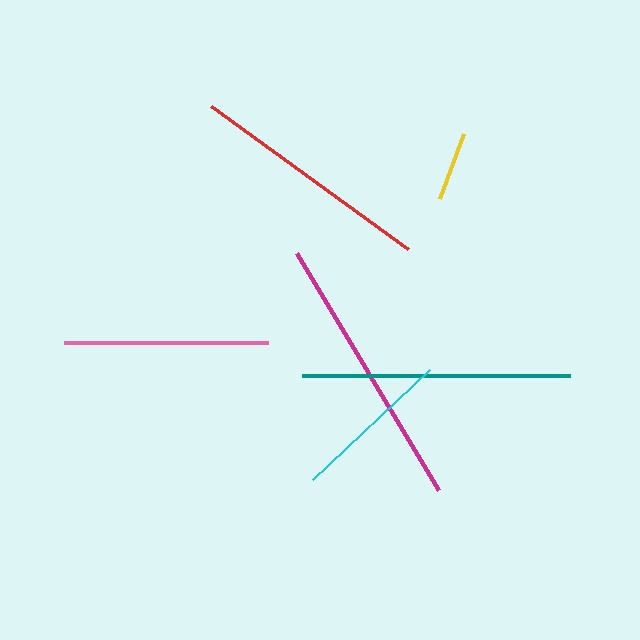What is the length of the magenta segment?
The magenta segment is approximately 277 pixels long.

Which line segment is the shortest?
The yellow line is the shortest at approximately 68 pixels.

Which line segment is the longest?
The magenta line is the longest at approximately 277 pixels.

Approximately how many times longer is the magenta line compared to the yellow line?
The magenta line is approximately 4.0 times the length of the yellow line.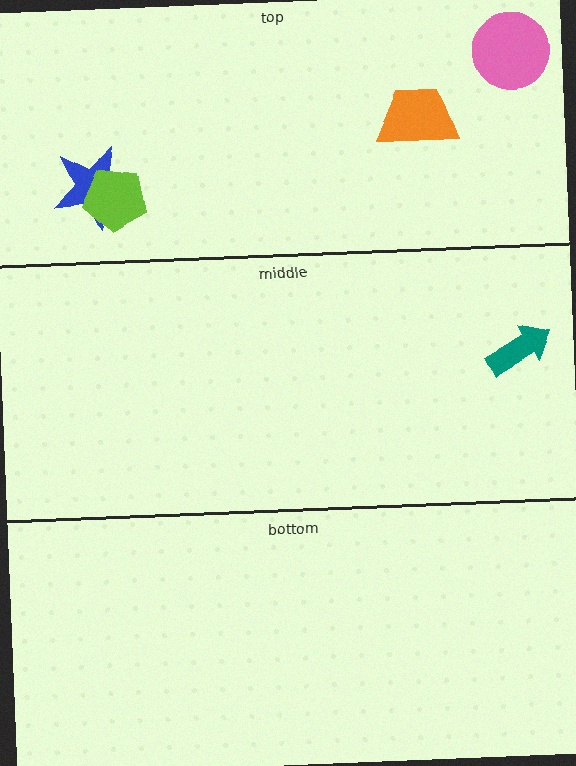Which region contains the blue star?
The top region.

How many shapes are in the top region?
4.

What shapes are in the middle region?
The teal arrow.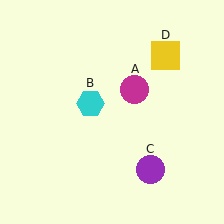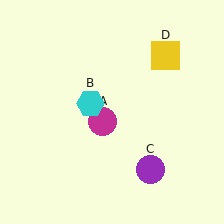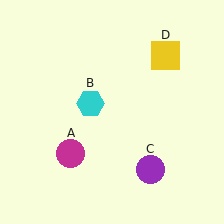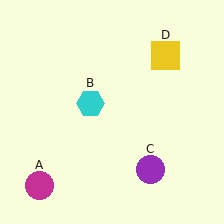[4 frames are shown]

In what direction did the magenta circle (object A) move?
The magenta circle (object A) moved down and to the left.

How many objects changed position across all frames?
1 object changed position: magenta circle (object A).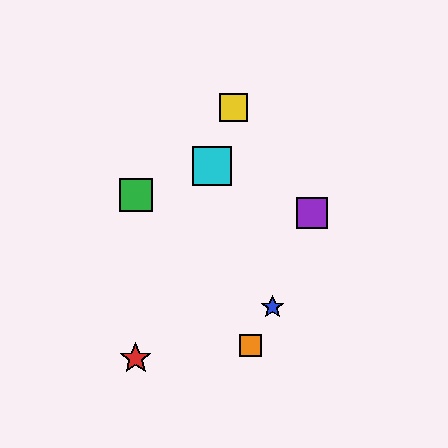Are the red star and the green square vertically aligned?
Yes, both are at x≈136.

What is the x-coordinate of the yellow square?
The yellow square is at x≈234.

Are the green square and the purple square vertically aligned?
No, the green square is at x≈136 and the purple square is at x≈312.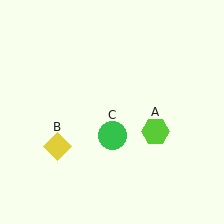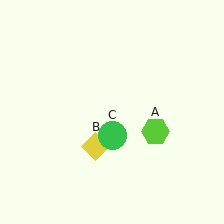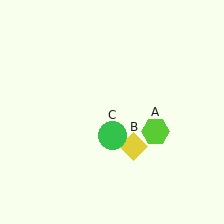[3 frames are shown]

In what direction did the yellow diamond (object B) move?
The yellow diamond (object B) moved right.